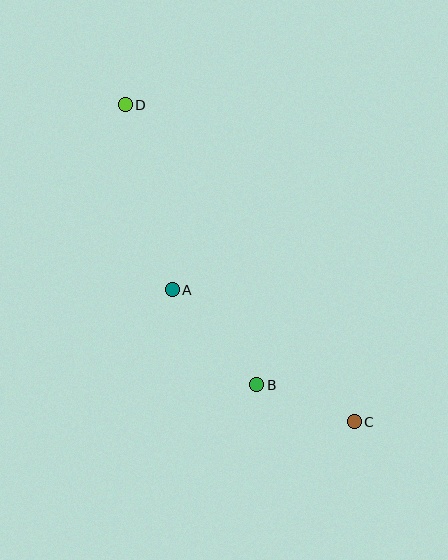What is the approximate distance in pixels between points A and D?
The distance between A and D is approximately 191 pixels.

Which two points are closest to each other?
Points B and C are closest to each other.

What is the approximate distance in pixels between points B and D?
The distance between B and D is approximately 309 pixels.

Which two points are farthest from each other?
Points C and D are farthest from each other.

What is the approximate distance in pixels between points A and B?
The distance between A and B is approximately 127 pixels.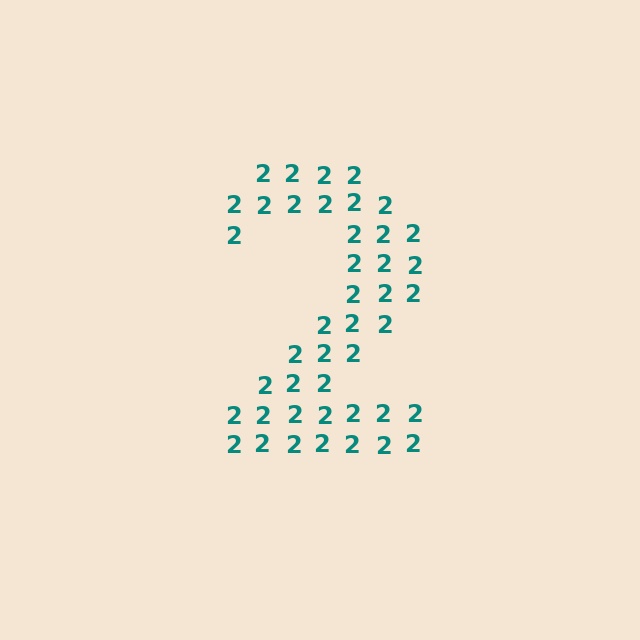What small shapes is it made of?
It is made of small digit 2's.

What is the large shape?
The large shape is the digit 2.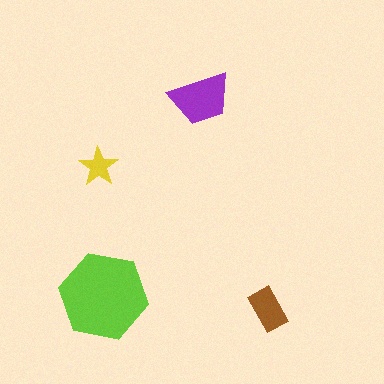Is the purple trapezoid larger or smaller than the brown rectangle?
Larger.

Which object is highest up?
The purple trapezoid is topmost.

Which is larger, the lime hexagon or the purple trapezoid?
The lime hexagon.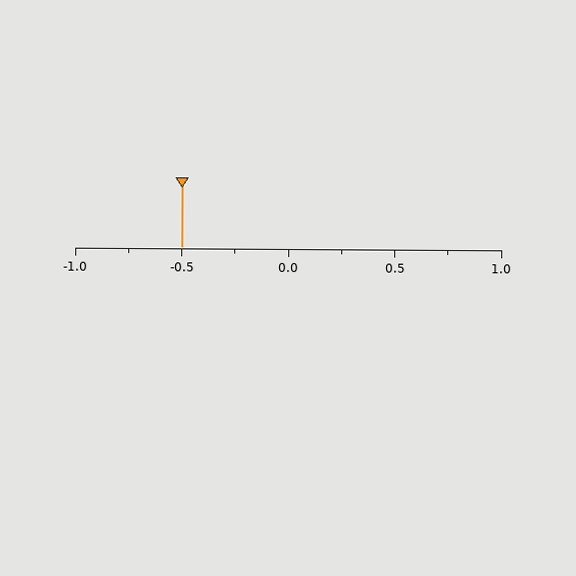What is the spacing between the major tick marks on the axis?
The major ticks are spaced 0.5 apart.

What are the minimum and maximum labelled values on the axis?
The axis runs from -1.0 to 1.0.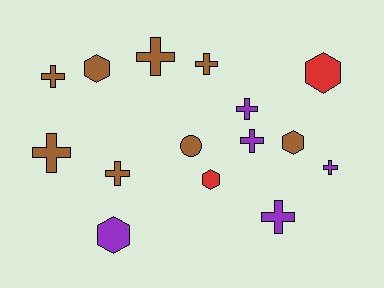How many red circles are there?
There are no red circles.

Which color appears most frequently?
Brown, with 8 objects.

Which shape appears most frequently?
Cross, with 9 objects.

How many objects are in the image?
There are 15 objects.